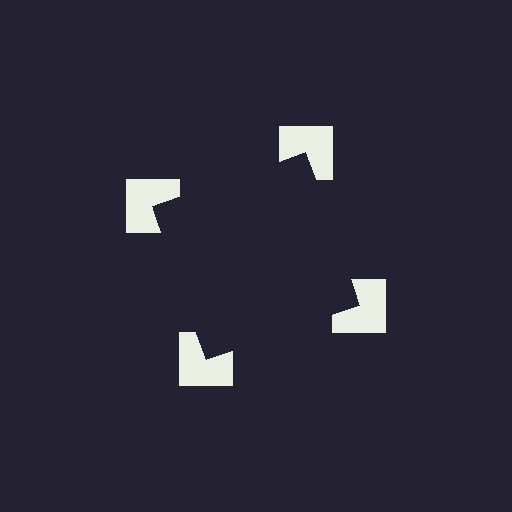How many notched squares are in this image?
There are 4 — one at each vertex of the illusory square.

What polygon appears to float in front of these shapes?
An illusory square — its edges are inferred from the aligned wedge cuts in the notched squares, not physically drawn.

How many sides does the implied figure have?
4 sides.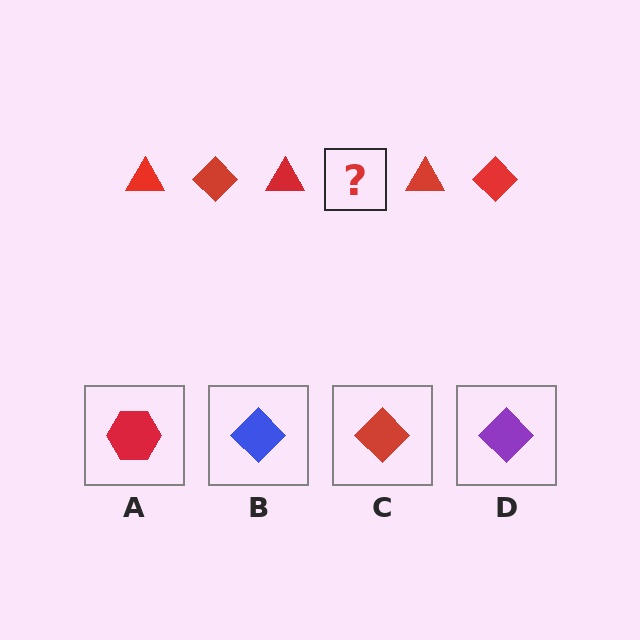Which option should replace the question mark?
Option C.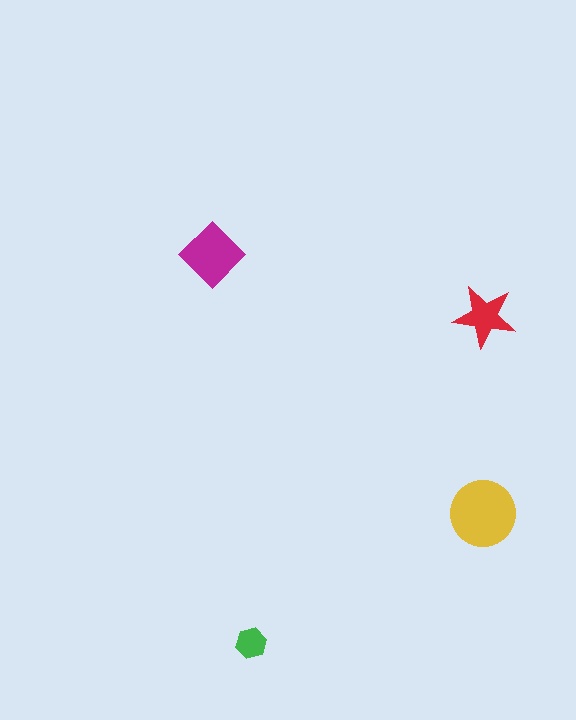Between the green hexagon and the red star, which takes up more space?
The red star.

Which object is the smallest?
The green hexagon.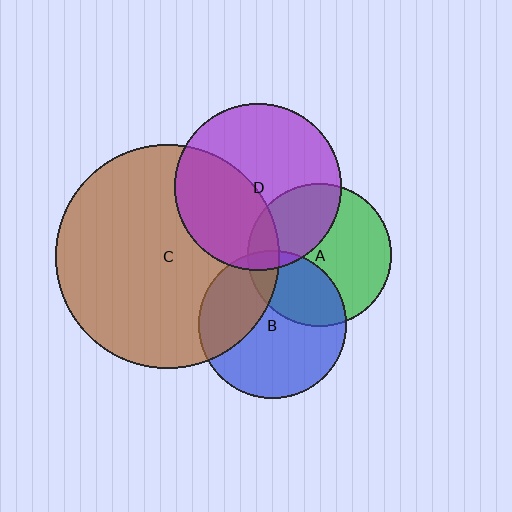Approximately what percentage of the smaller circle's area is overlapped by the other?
Approximately 40%.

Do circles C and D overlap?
Yes.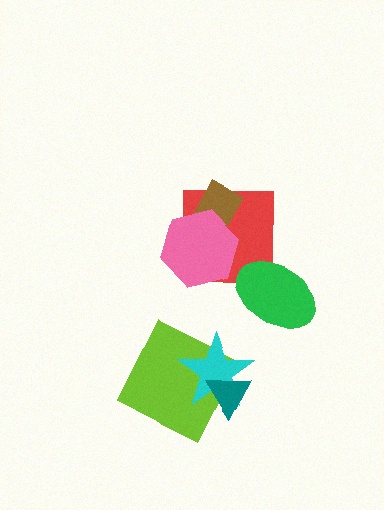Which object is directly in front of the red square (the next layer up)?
The brown rectangle is directly in front of the red square.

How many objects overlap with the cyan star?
2 objects overlap with the cyan star.